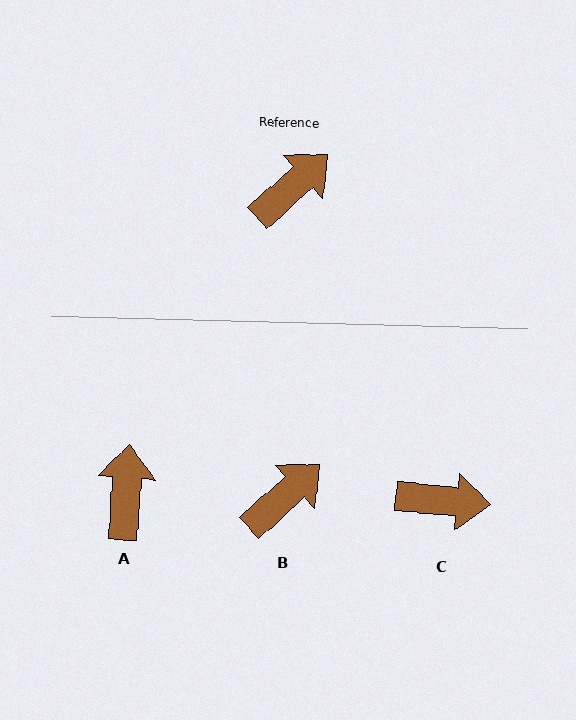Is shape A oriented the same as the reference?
No, it is off by about 44 degrees.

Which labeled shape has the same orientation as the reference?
B.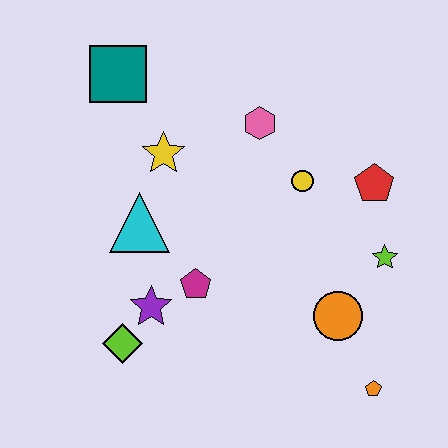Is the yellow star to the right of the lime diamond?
Yes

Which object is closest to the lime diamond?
The purple star is closest to the lime diamond.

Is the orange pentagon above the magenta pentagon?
No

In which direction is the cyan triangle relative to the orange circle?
The cyan triangle is to the left of the orange circle.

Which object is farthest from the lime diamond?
The red pentagon is farthest from the lime diamond.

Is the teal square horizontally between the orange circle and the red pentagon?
No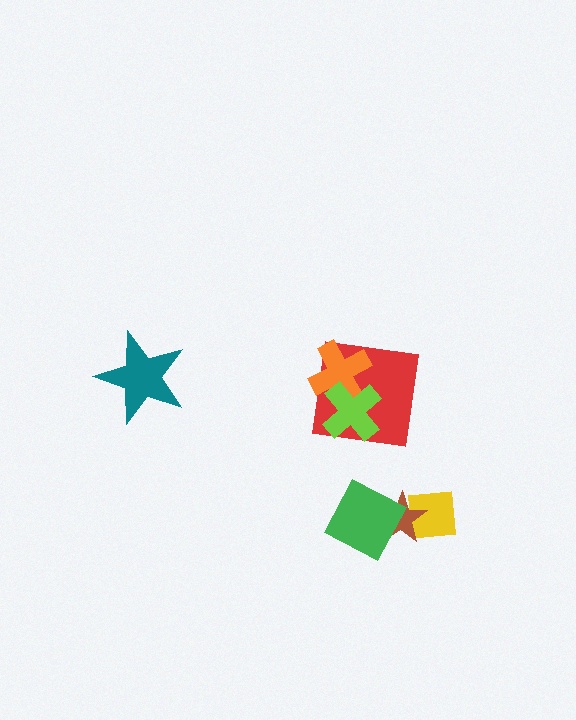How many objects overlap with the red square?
2 objects overlap with the red square.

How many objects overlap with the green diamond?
1 object overlaps with the green diamond.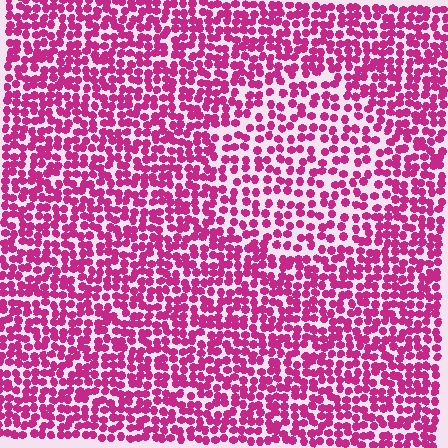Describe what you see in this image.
The image contains small magenta elements arranged at two different densities. A circle-shaped region is visible where the elements are less densely packed than the surrounding area.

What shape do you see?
I see a circle.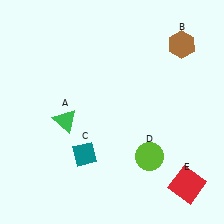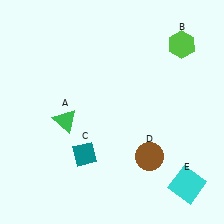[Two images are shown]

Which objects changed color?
B changed from brown to lime. D changed from lime to brown. E changed from red to cyan.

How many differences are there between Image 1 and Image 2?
There are 3 differences between the two images.